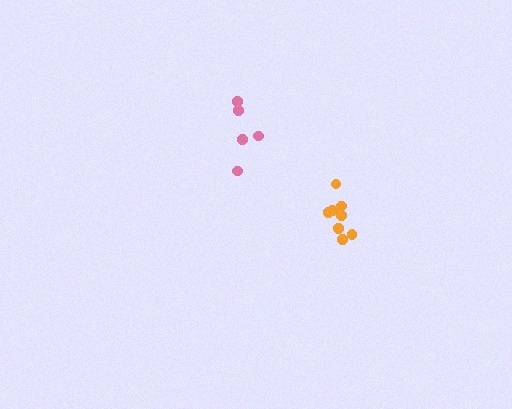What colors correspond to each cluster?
The clusters are colored: orange, pink.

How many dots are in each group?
Group 1: 9 dots, Group 2: 5 dots (14 total).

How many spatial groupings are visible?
There are 2 spatial groupings.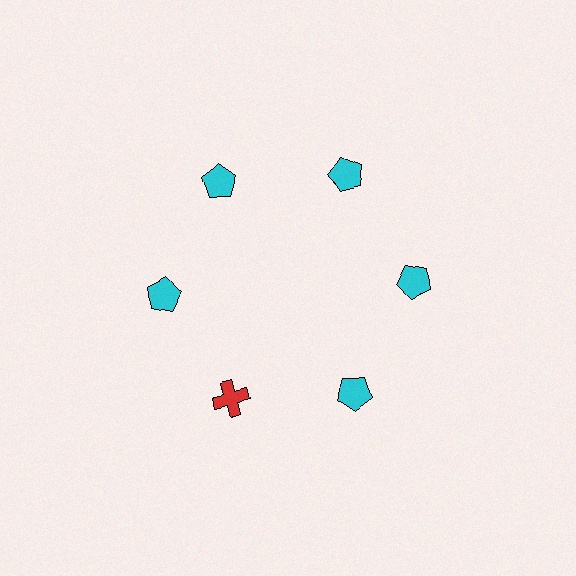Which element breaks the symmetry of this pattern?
The red cross at roughly the 7 o'clock position breaks the symmetry. All other shapes are cyan pentagons.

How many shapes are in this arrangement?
There are 6 shapes arranged in a ring pattern.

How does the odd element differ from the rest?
It differs in both color (red instead of cyan) and shape (cross instead of pentagon).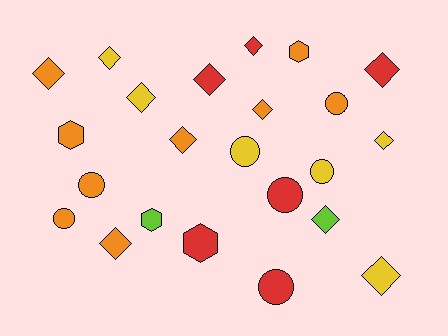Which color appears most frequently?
Orange, with 9 objects.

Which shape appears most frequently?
Diamond, with 12 objects.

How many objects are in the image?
There are 23 objects.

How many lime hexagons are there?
There is 1 lime hexagon.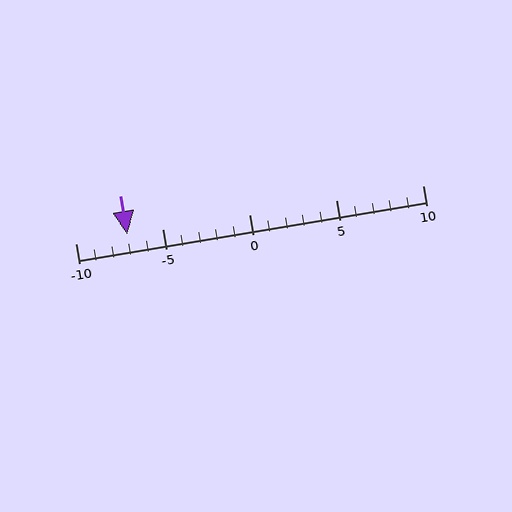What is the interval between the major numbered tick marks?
The major tick marks are spaced 5 units apart.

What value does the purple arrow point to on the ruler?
The purple arrow points to approximately -7.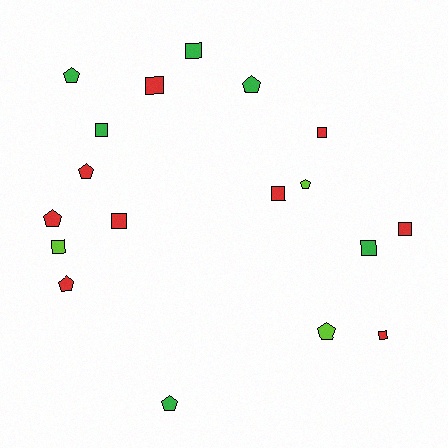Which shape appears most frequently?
Square, with 10 objects.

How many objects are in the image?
There are 18 objects.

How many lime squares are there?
There is 1 lime square.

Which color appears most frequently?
Red, with 9 objects.